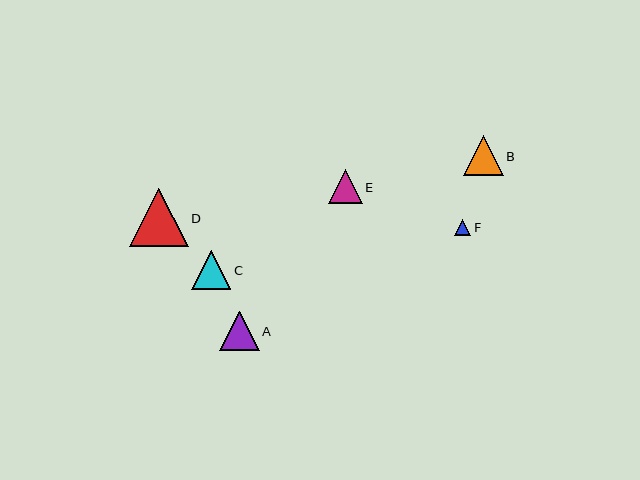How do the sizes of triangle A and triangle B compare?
Triangle A and triangle B are approximately the same size.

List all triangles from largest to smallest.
From largest to smallest: D, A, B, C, E, F.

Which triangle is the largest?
Triangle D is the largest with a size of approximately 58 pixels.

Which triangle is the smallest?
Triangle F is the smallest with a size of approximately 16 pixels.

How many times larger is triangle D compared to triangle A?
Triangle D is approximately 1.5 times the size of triangle A.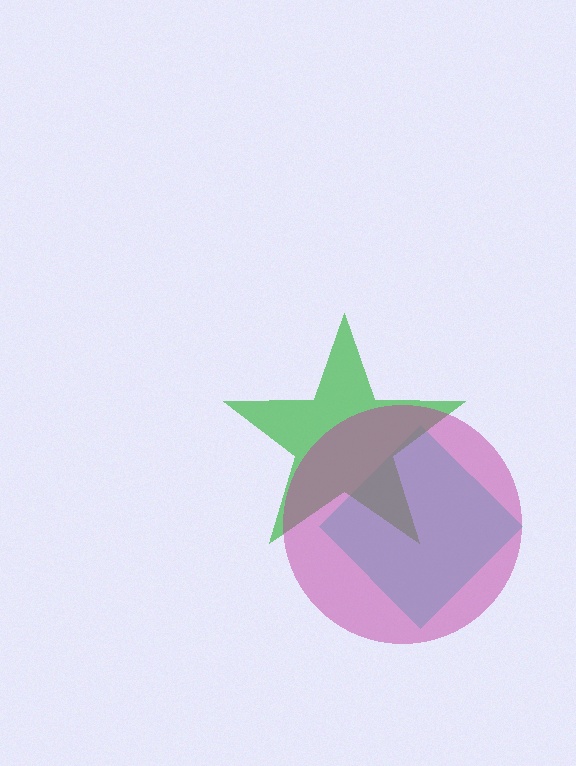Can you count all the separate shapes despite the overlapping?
Yes, there are 3 separate shapes.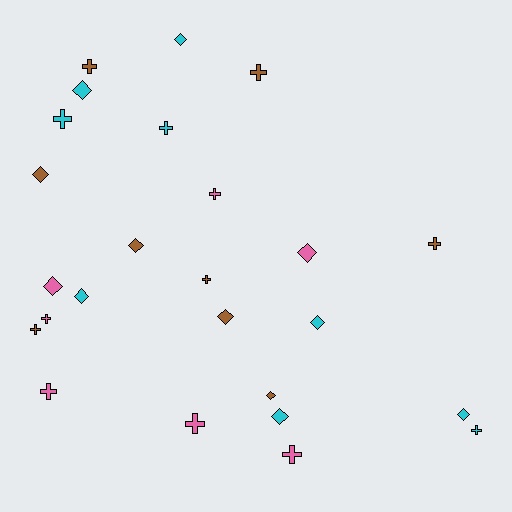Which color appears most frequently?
Brown, with 9 objects.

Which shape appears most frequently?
Cross, with 13 objects.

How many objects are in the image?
There are 25 objects.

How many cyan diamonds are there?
There are 6 cyan diamonds.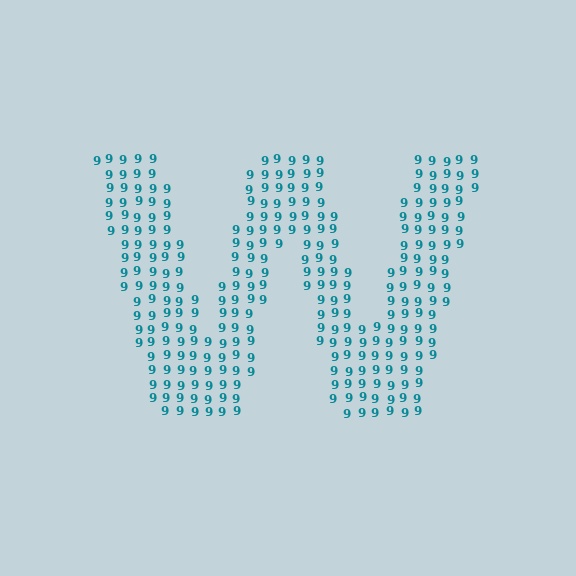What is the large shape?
The large shape is the letter W.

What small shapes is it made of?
It is made of small digit 9's.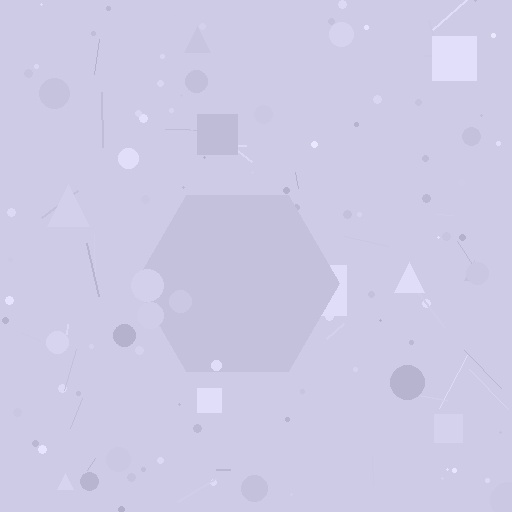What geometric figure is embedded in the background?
A hexagon is embedded in the background.